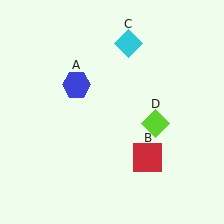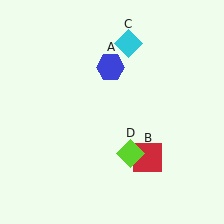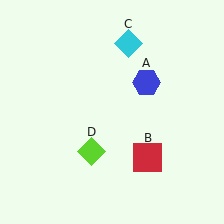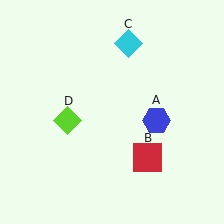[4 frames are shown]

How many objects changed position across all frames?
2 objects changed position: blue hexagon (object A), lime diamond (object D).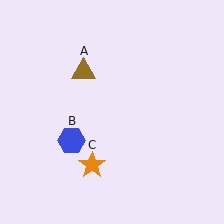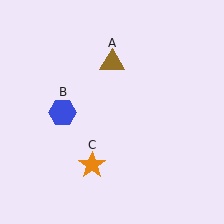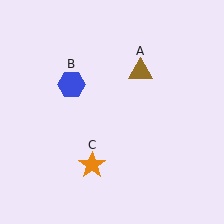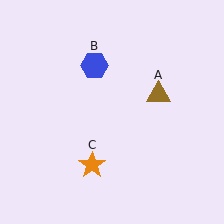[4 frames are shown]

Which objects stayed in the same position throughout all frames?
Orange star (object C) remained stationary.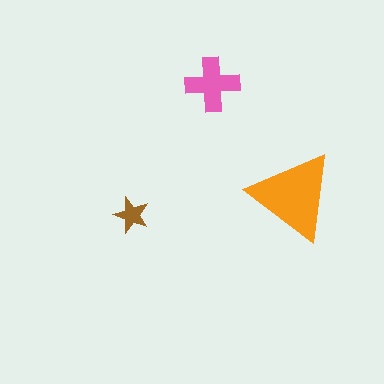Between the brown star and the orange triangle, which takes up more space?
The orange triangle.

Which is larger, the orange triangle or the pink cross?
The orange triangle.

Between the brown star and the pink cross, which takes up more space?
The pink cross.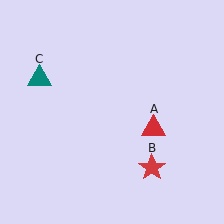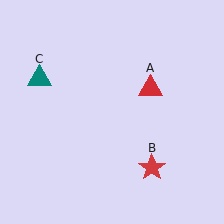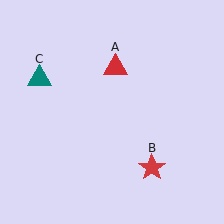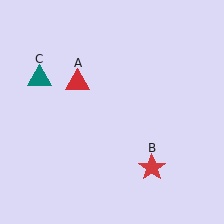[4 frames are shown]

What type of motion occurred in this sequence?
The red triangle (object A) rotated counterclockwise around the center of the scene.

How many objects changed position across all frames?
1 object changed position: red triangle (object A).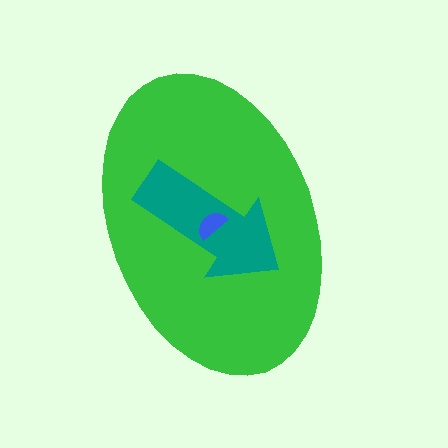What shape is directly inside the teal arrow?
The blue semicircle.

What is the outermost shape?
The green ellipse.